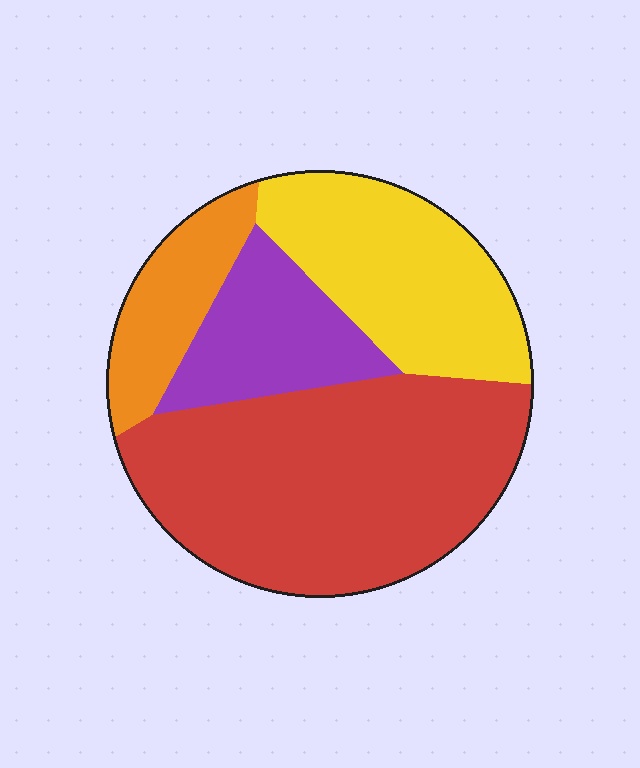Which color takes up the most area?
Red, at roughly 45%.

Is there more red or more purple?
Red.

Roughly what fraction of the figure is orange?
Orange covers 12% of the figure.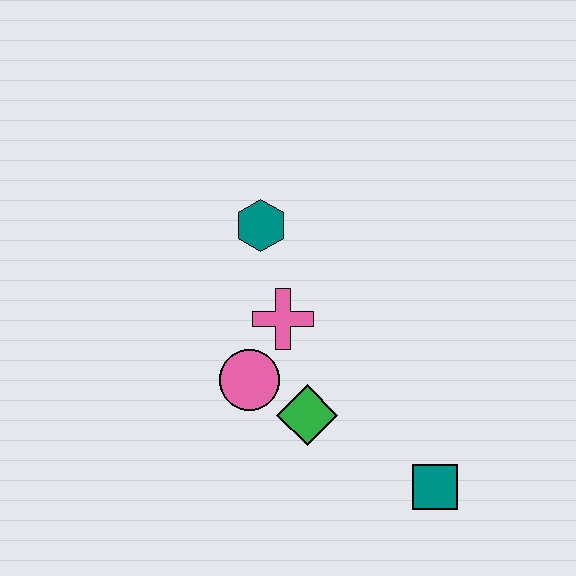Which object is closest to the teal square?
The green diamond is closest to the teal square.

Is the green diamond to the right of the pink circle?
Yes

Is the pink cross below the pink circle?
No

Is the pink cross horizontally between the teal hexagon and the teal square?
Yes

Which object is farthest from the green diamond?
The teal hexagon is farthest from the green diamond.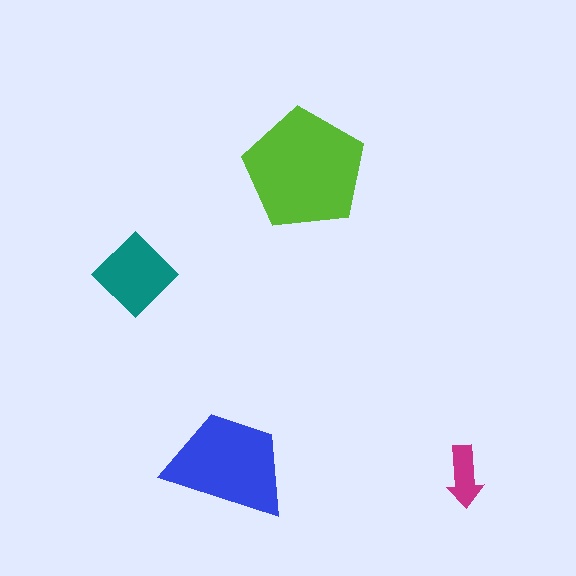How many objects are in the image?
There are 4 objects in the image.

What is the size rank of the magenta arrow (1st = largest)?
4th.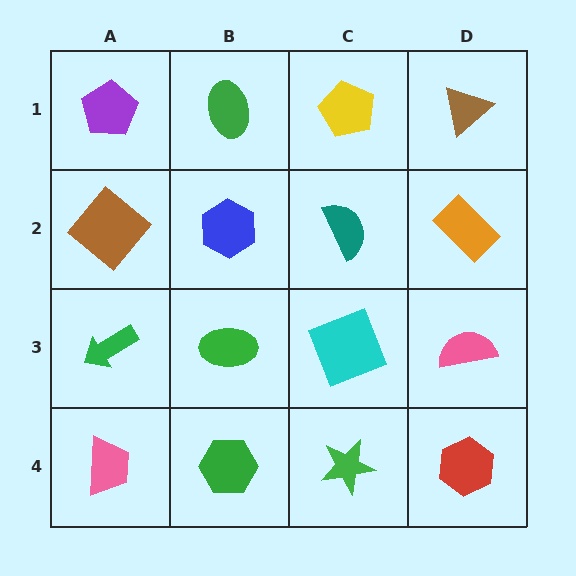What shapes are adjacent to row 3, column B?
A blue hexagon (row 2, column B), a green hexagon (row 4, column B), a green arrow (row 3, column A), a cyan square (row 3, column C).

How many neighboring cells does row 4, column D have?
2.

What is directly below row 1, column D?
An orange rectangle.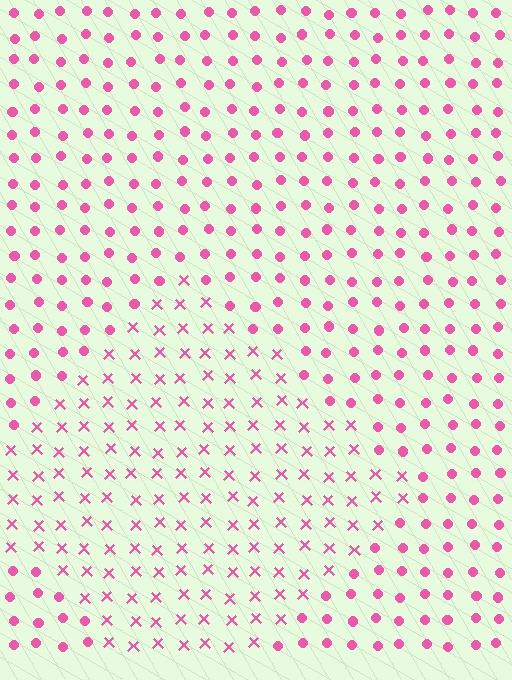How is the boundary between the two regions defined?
The boundary is defined by a change in element shape: X marks inside vs. circles outside. All elements share the same color and spacing.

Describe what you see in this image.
The image is filled with small pink elements arranged in a uniform grid. A diamond-shaped region contains X marks, while the surrounding area contains circles. The boundary is defined purely by the change in element shape.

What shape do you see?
I see a diamond.